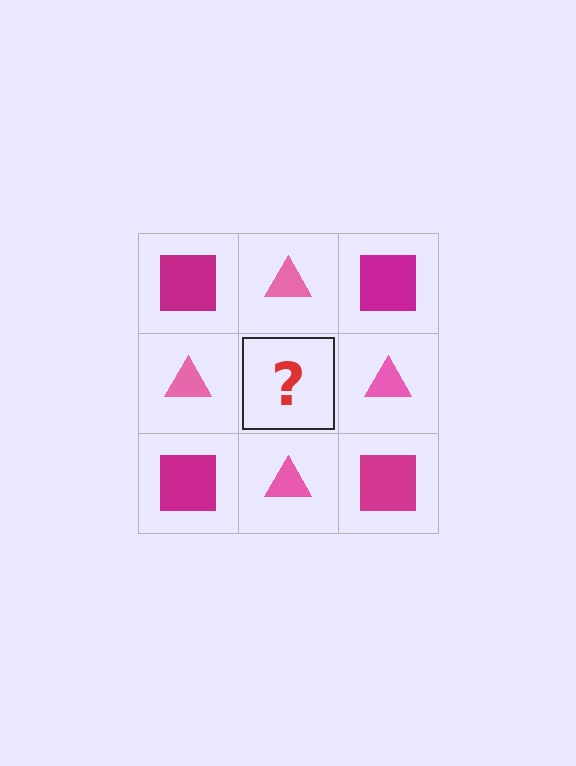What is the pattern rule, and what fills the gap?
The rule is that it alternates magenta square and pink triangle in a checkerboard pattern. The gap should be filled with a magenta square.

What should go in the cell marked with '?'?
The missing cell should contain a magenta square.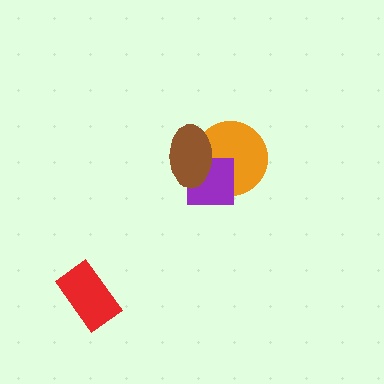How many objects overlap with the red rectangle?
0 objects overlap with the red rectangle.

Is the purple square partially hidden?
Yes, it is partially covered by another shape.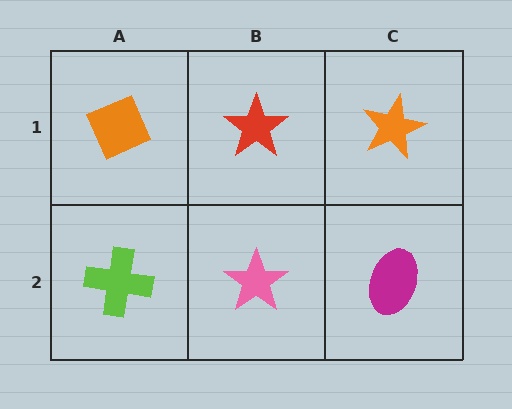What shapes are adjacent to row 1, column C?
A magenta ellipse (row 2, column C), a red star (row 1, column B).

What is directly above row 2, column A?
An orange diamond.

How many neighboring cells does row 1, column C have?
2.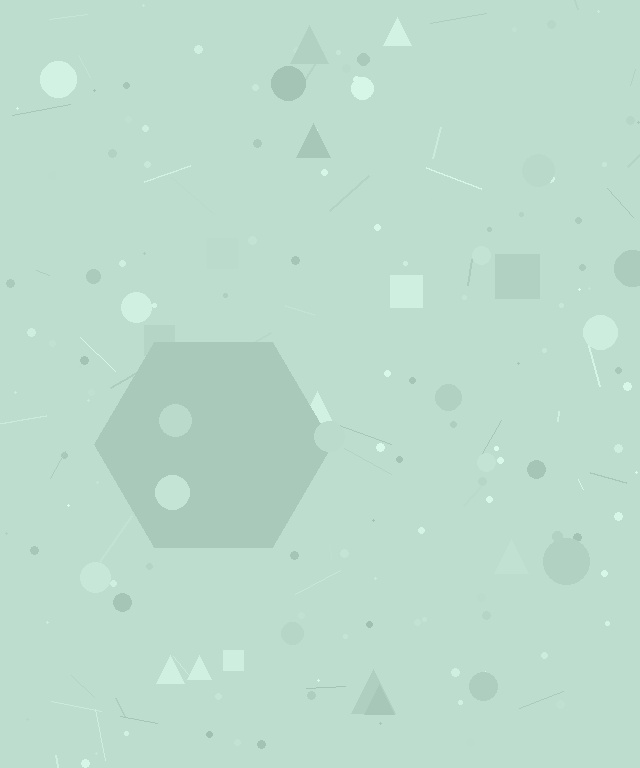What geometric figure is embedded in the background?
A hexagon is embedded in the background.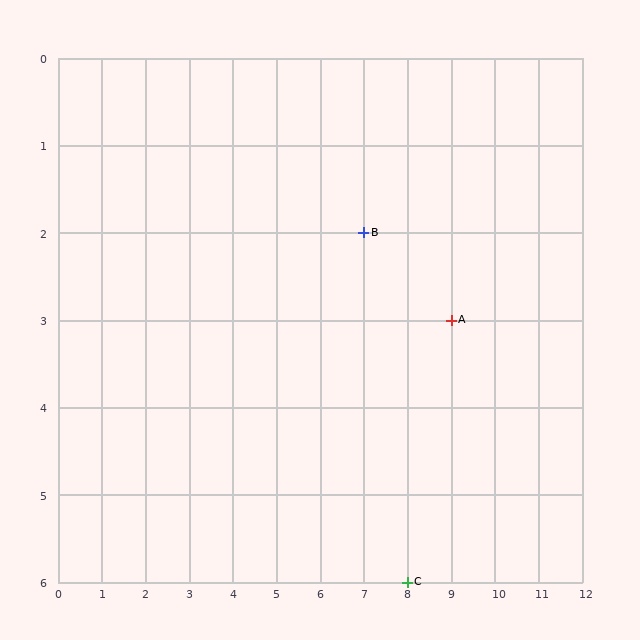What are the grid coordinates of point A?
Point A is at grid coordinates (9, 3).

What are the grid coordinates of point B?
Point B is at grid coordinates (7, 2).